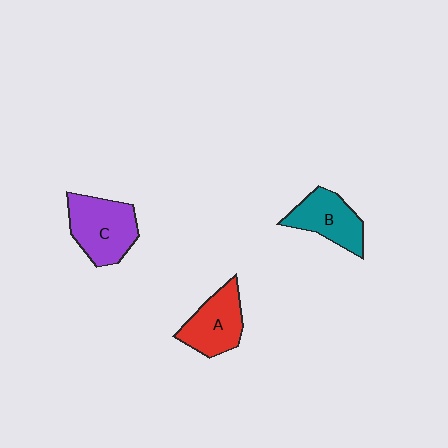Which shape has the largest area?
Shape C (purple).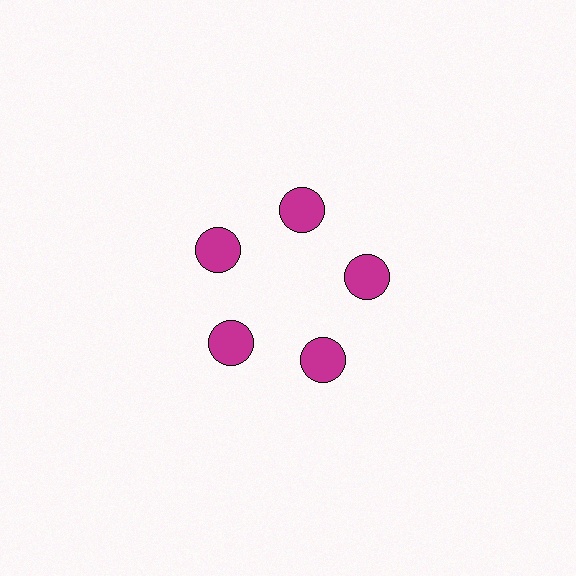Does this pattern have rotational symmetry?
Yes, this pattern has 5-fold rotational symmetry. It looks the same after rotating 72 degrees around the center.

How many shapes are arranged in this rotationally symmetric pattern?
There are 5 shapes, arranged in 5 groups of 1.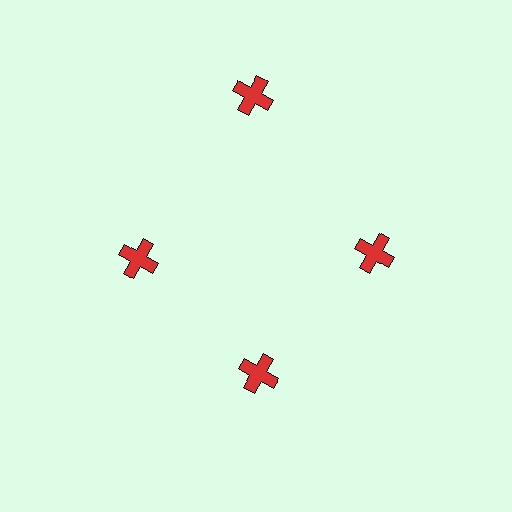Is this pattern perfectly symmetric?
No. The 4 red crosses are arranged in a ring, but one element near the 12 o'clock position is pushed outward from the center, breaking the 4-fold rotational symmetry.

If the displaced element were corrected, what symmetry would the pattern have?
It would have 4-fold rotational symmetry — the pattern would map onto itself every 90 degrees.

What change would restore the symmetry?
The symmetry would be restored by moving it inward, back onto the ring so that all 4 crosses sit at equal angles and equal distance from the center.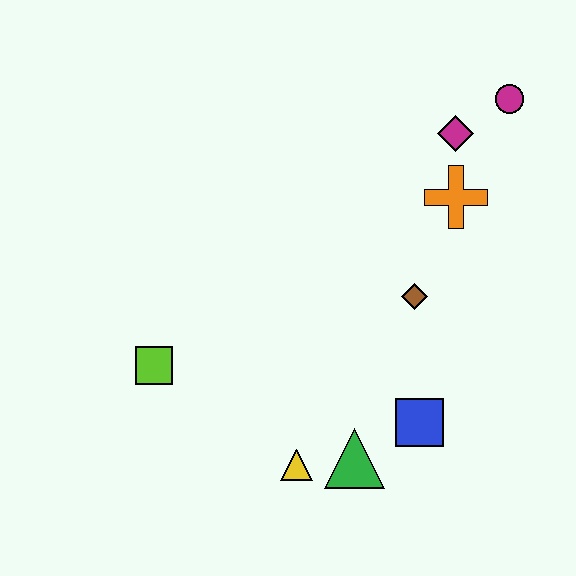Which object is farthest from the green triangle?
The magenta circle is farthest from the green triangle.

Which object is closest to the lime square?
The yellow triangle is closest to the lime square.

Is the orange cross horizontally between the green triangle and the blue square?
No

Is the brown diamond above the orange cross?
No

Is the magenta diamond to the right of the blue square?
Yes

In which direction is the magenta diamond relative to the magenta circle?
The magenta diamond is to the left of the magenta circle.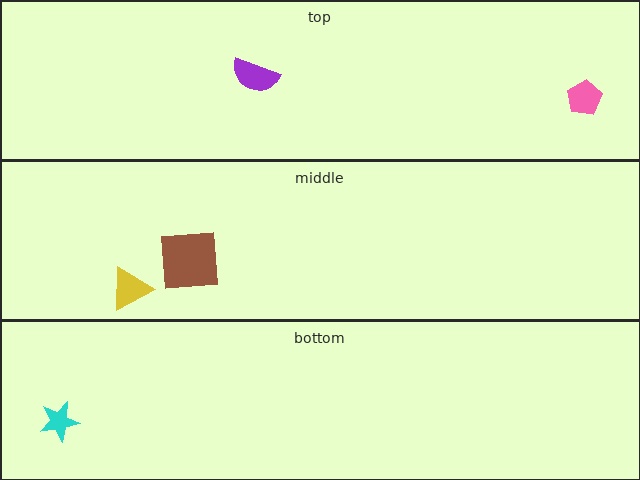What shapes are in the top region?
The pink pentagon, the purple semicircle.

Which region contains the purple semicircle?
The top region.